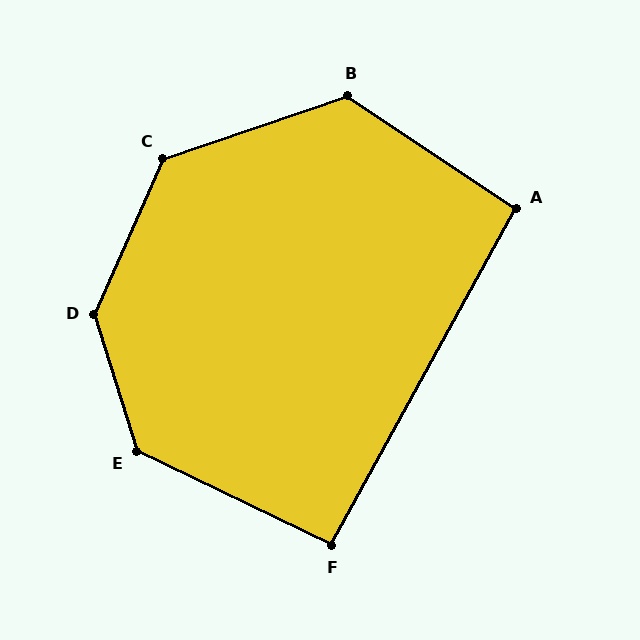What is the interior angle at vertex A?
Approximately 95 degrees (obtuse).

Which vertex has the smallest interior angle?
F, at approximately 93 degrees.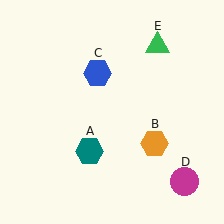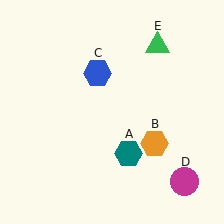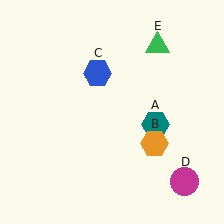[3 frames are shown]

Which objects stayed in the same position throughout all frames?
Orange hexagon (object B) and blue hexagon (object C) and magenta circle (object D) and green triangle (object E) remained stationary.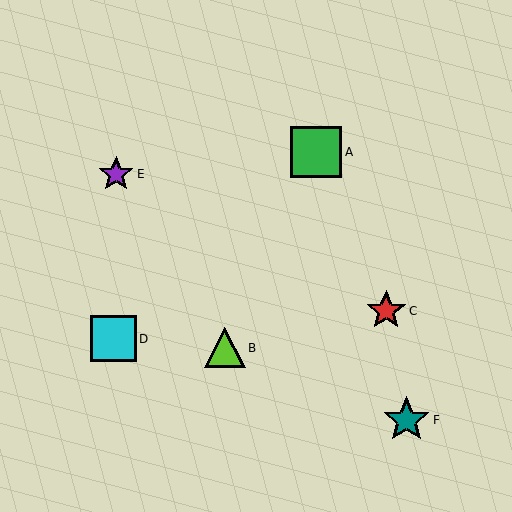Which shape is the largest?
The green square (labeled A) is the largest.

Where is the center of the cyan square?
The center of the cyan square is at (113, 339).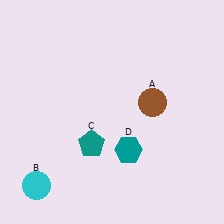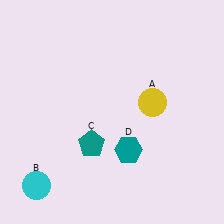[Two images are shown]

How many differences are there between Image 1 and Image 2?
There is 1 difference between the two images.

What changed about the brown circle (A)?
In Image 1, A is brown. In Image 2, it changed to yellow.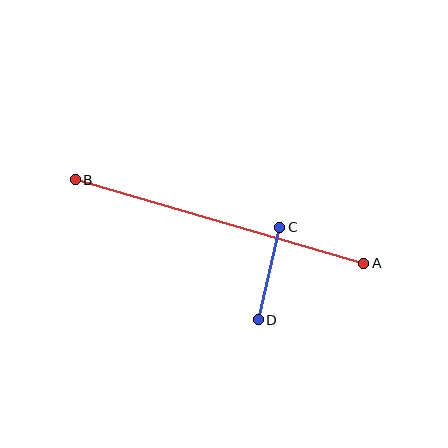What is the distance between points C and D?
The distance is approximately 95 pixels.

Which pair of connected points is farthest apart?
Points A and B are farthest apart.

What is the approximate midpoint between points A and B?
The midpoint is at approximately (220, 222) pixels.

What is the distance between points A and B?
The distance is approximately 300 pixels.